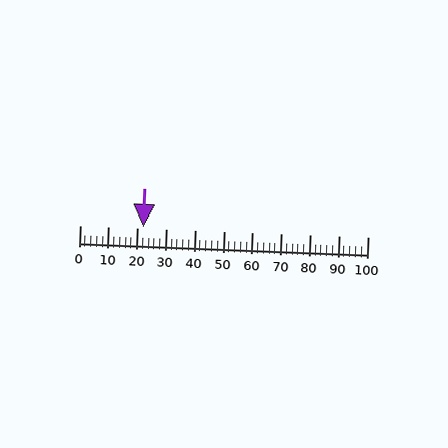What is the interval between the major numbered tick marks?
The major tick marks are spaced 10 units apart.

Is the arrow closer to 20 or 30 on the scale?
The arrow is closer to 20.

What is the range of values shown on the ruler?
The ruler shows values from 0 to 100.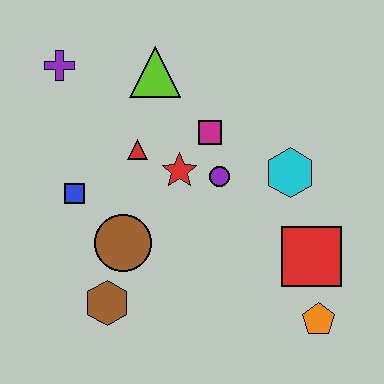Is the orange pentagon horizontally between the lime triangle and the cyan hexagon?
No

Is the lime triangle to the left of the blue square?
No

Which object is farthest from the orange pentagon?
The purple cross is farthest from the orange pentagon.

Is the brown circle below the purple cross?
Yes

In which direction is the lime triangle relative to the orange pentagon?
The lime triangle is above the orange pentagon.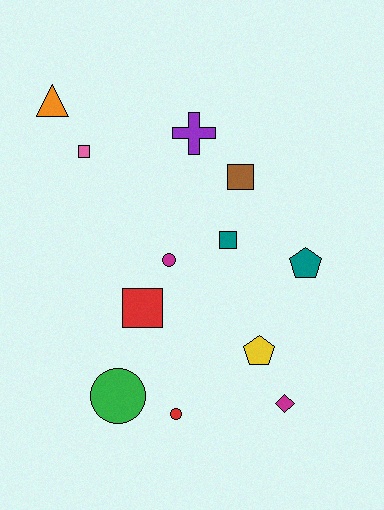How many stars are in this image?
There are no stars.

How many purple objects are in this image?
There is 1 purple object.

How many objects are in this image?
There are 12 objects.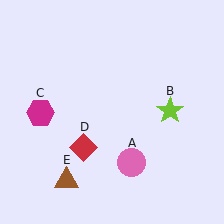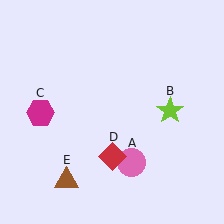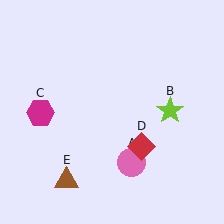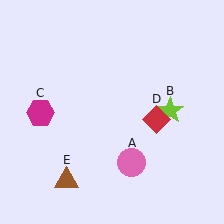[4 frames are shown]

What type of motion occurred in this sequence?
The red diamond (object D) rotated counterclockwise around the center of the scene.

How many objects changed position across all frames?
1 object changed position: red diamond (object D).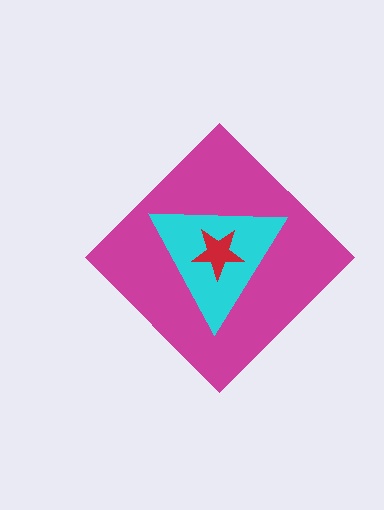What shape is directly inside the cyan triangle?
The red star.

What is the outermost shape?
The magenta diamond.